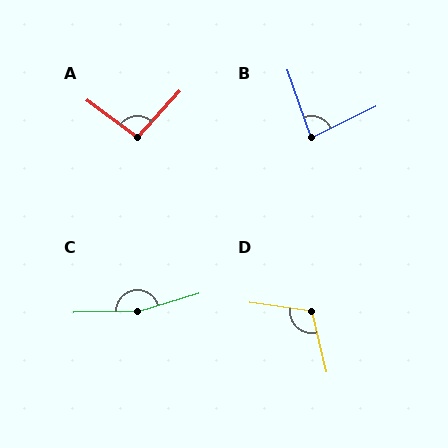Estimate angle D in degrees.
Approximately 112 degrees.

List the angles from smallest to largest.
B (82°), A (96°), D (112°), C (165°).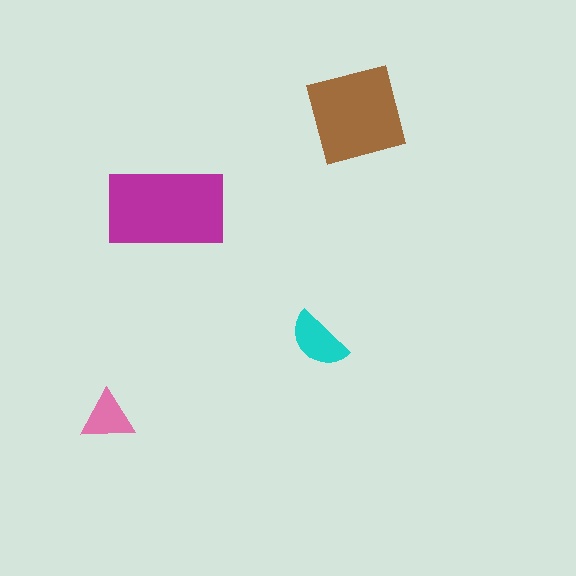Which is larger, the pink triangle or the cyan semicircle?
The cyan semicircle.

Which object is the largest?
The magenta rectangle.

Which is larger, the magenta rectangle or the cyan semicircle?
The magenta rectangle.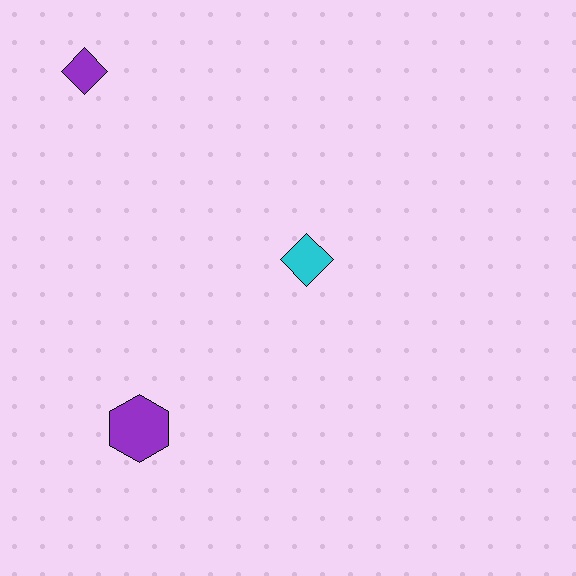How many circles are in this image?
There are no circles.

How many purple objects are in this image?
There are 2 purple objects.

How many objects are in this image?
There are 3 objects.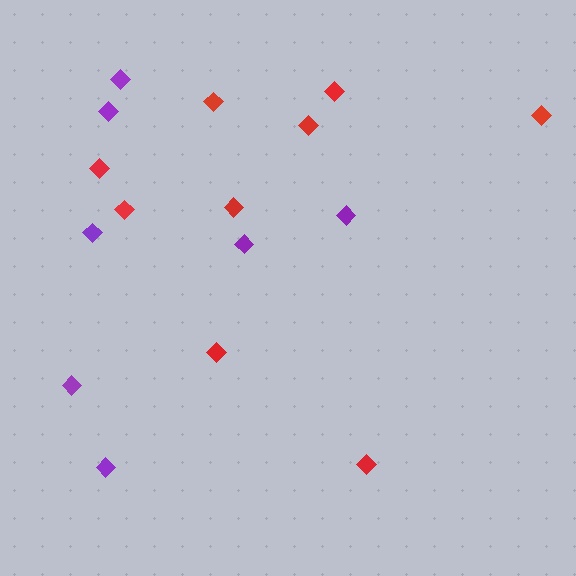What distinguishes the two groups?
There are 2 groups: one group of red diamonds (9) and one group of purple diamonds (7).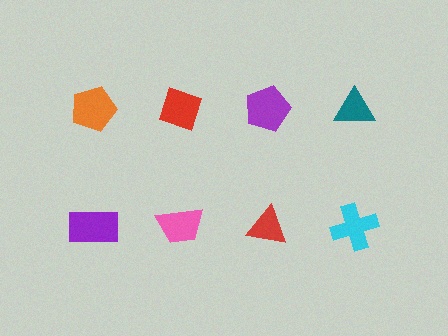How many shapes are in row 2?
4 shapes.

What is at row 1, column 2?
A red diamond.